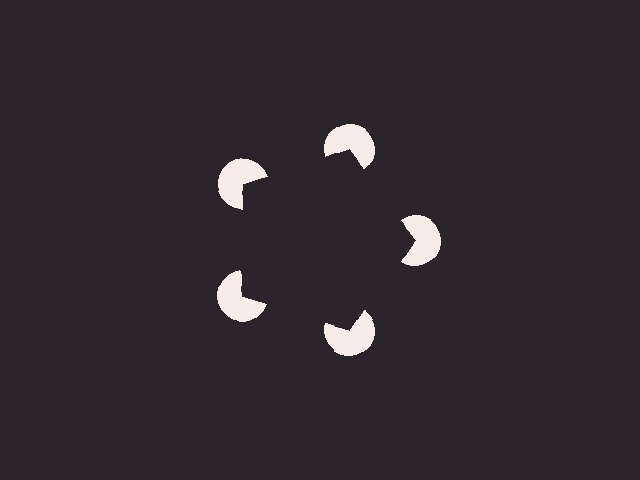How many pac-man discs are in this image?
There are 5 — one at each vertex of the illusory pentagon.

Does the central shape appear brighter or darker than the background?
It typically appears slightly darker than the background, even though no actual brightness change is drawn.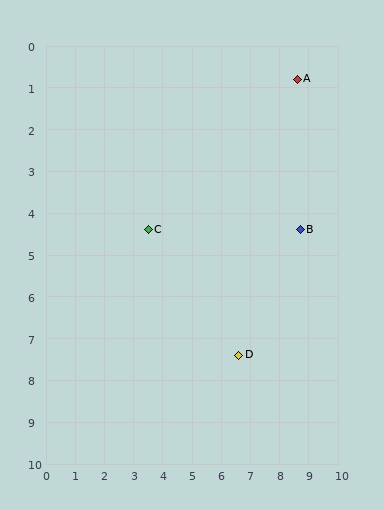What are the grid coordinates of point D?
Point D is at approximately (6.6, 7.4).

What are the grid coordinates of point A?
Point A is at approximately (8.6, 0.8).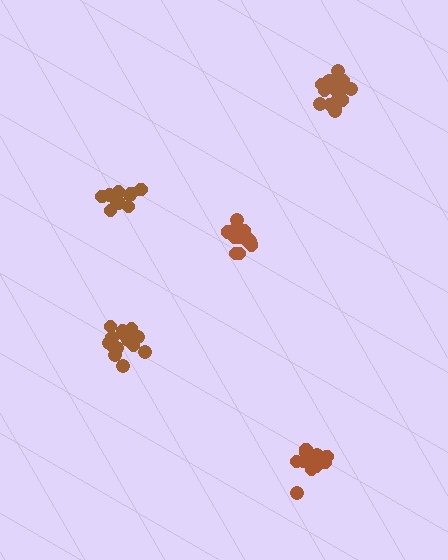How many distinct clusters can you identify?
There are 5 distinct clusters.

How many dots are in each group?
Group 1: 11 dots, Group 2: 15 dots, Group 3: 13 dots, Group 4: 11 dots, Group 5: 16 dots (66 total).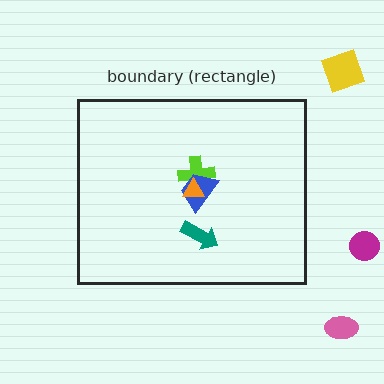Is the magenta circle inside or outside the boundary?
Outside.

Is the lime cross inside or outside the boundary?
Inside.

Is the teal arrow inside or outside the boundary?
Inside.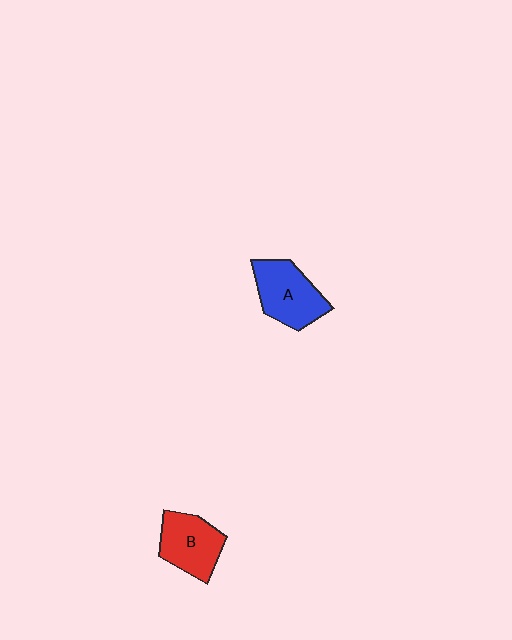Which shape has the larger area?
Shape A (blue).